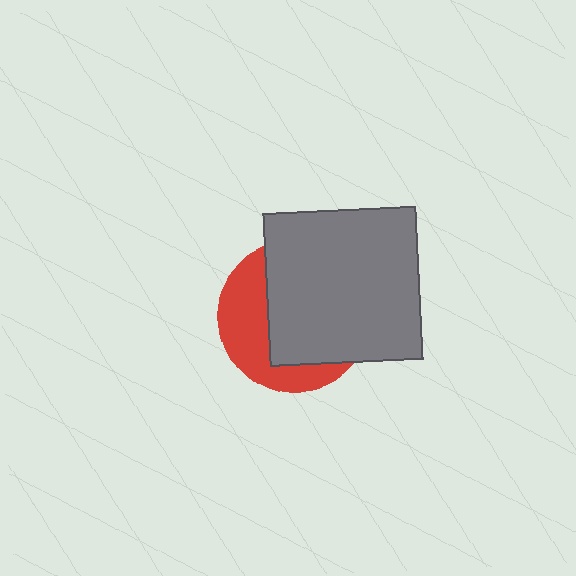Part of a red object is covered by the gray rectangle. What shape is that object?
It is a circle.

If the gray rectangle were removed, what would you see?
You would see the complete red circle.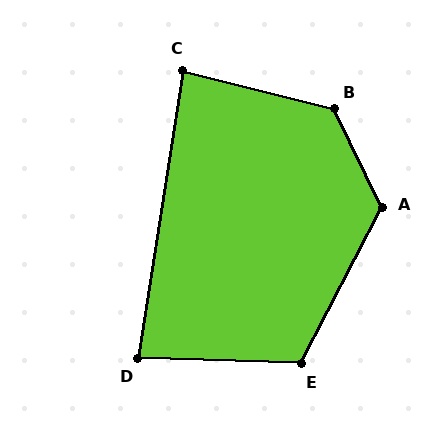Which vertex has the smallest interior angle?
D, at approximately 83 degrees.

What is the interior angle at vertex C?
Approximately 85 degrees (acute).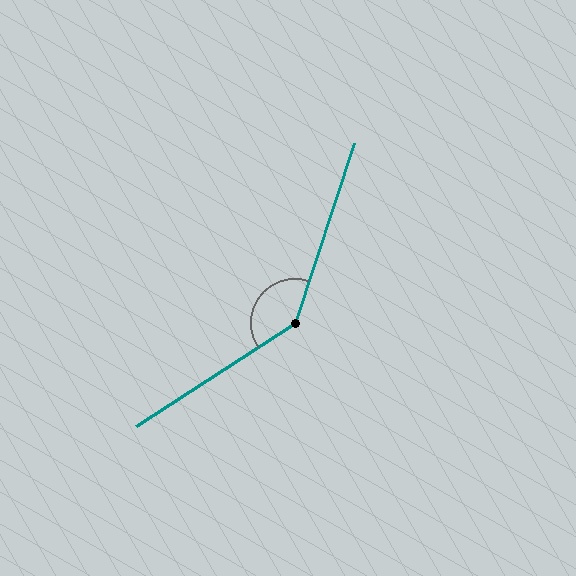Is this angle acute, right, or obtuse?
It is obtuse.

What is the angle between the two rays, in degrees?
Approximately 142 degrees.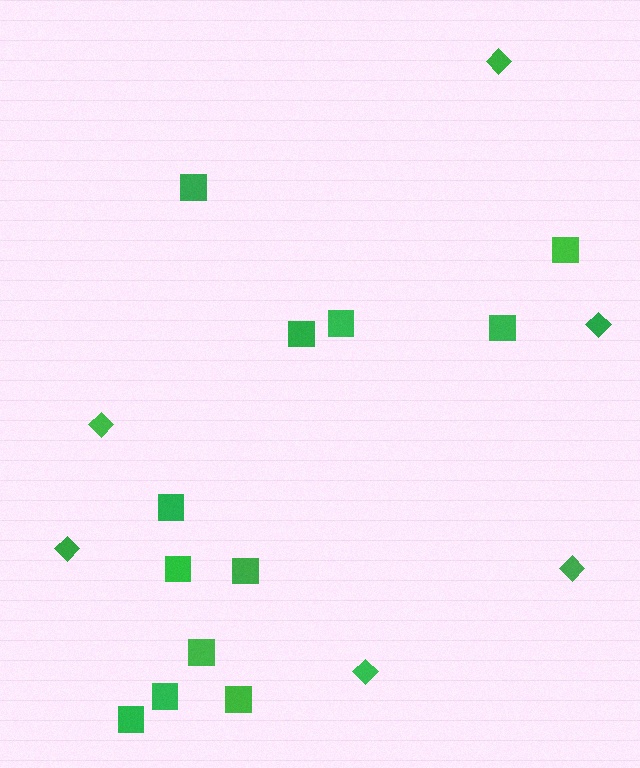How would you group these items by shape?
There are 2 groups: one group of squares (12) and one group of diamonds (6).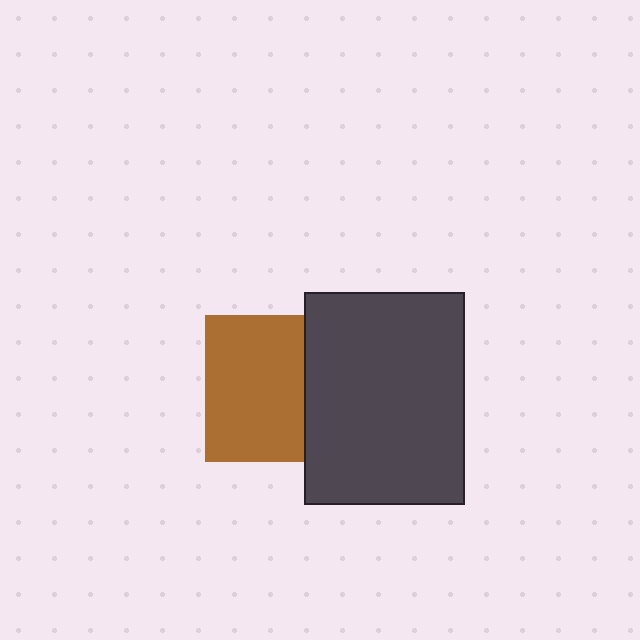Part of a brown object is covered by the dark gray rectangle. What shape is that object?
It is a square.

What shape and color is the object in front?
The object in front is a dark gray rectangle.